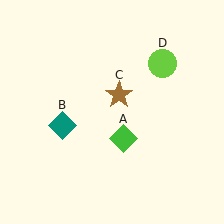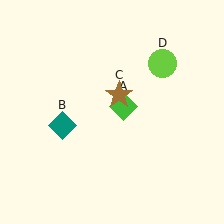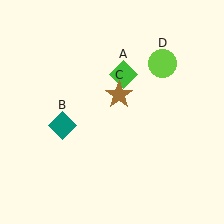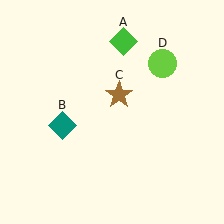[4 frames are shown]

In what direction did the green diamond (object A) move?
The green diamond (object A) moved up.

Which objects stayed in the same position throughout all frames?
Teal diamond (object B) and brown star (object C) and lime circle (object D) remained stationary.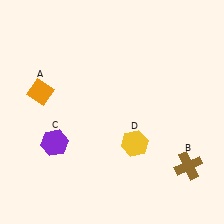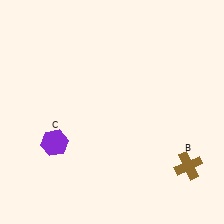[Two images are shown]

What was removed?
The orange diamond (A), the yellow hexagon (D) were removed in Image 2.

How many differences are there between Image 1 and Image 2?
There are 2 differences between the two images.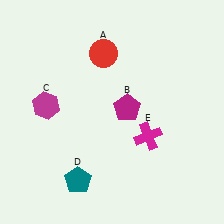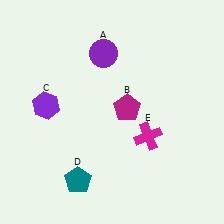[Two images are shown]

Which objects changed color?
A changed from red to purple. C changed from magenta to purple.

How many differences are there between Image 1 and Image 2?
There are 2 differences between the two images.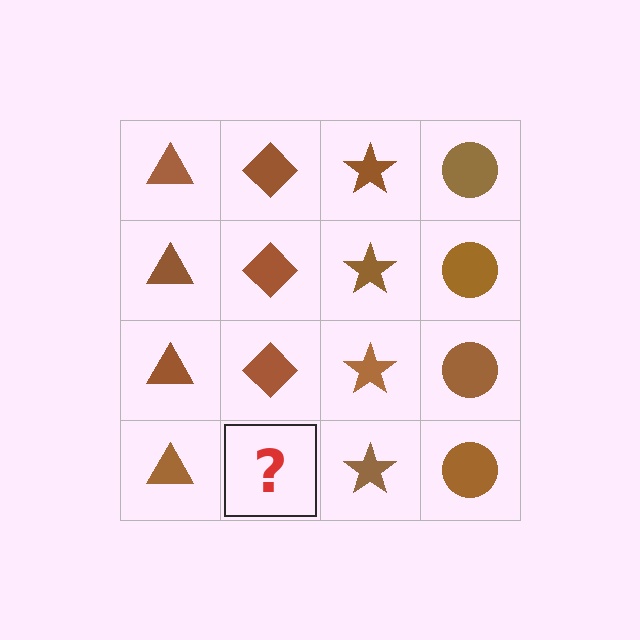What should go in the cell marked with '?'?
The missing cell should contain a brown diamond.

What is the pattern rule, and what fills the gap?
The rule is that each column has a consistent shape. The gap should be filled with a brown diamond.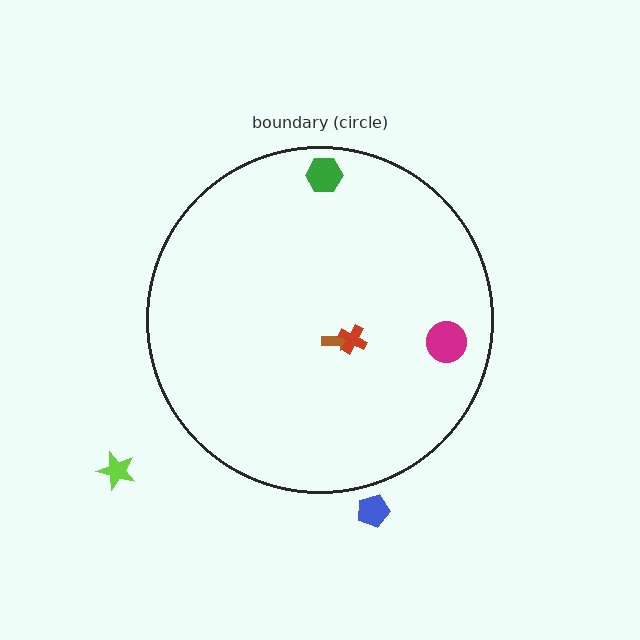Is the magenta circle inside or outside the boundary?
Inside.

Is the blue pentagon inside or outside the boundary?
Outside.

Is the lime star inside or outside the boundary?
Outside.